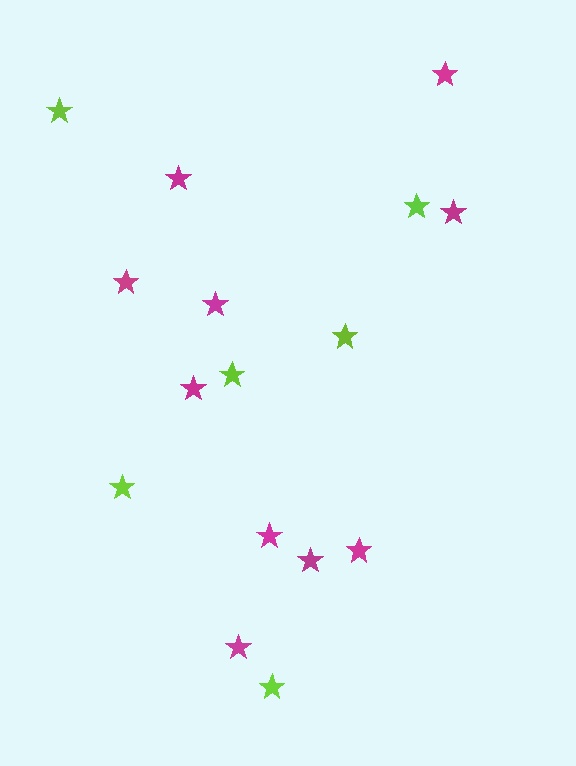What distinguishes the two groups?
There are 2 groups: one group of magenta stars (10) and one group of lime stars (6).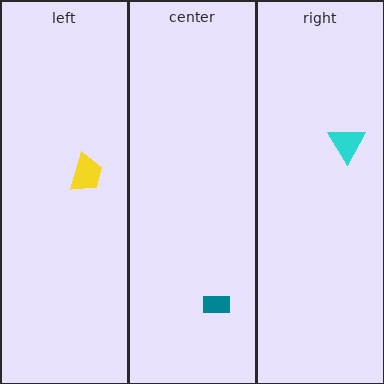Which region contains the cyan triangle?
The right region.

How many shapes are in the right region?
1.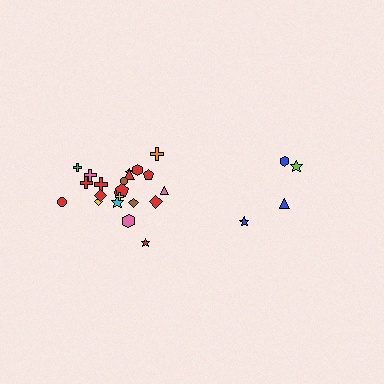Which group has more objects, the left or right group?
The left group.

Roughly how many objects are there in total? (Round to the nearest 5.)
Roughly 25 objects in total.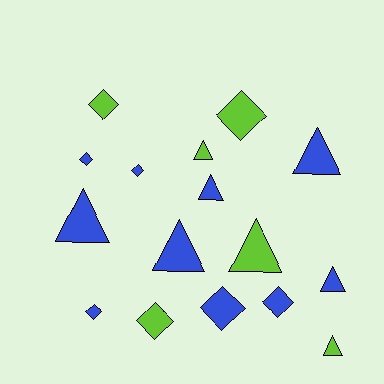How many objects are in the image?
There are 16 objects.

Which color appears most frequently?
Blue, with 10 objects.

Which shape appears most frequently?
Diamond, with 8 objects.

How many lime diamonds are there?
There are 3 lime diamonds.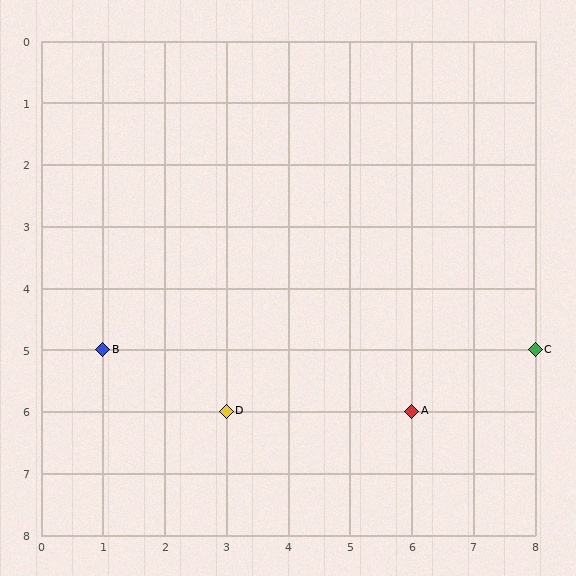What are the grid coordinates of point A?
Point A is at grid coordinates (6, 6).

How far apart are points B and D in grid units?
Points B and D are 2 columns and 1 row apart (about 2.2 grid units diagonally).